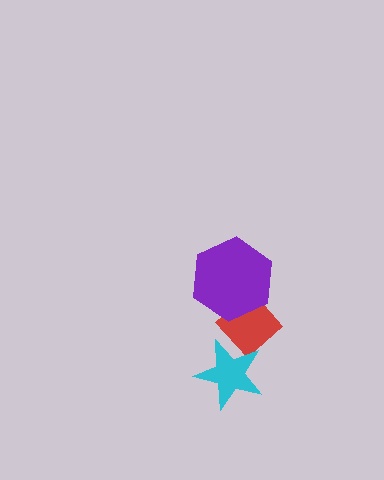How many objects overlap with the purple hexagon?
1 object overlaps with the purple hexagon.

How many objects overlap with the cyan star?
1 object overlaps with the cyan star.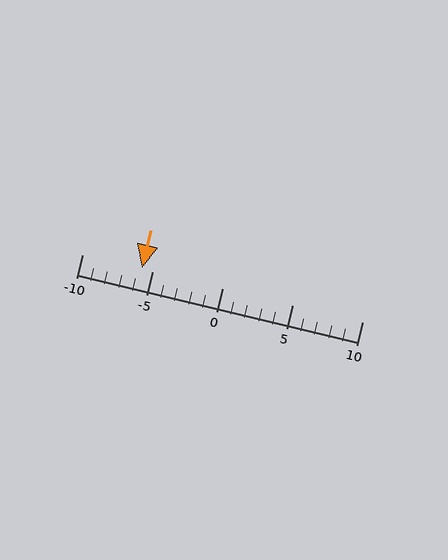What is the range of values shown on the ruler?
The ruler shows values from -10 to 10.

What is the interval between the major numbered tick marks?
The major tick marks are spaced 5 units apart.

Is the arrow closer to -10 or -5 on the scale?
The arrow is closer to -5.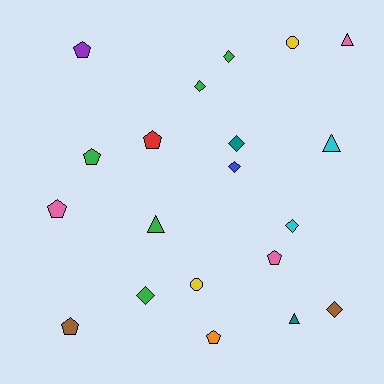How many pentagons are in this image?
There are 7 pentagons.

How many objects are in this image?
There are 20 objects.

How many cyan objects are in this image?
There are 2 cyan objects.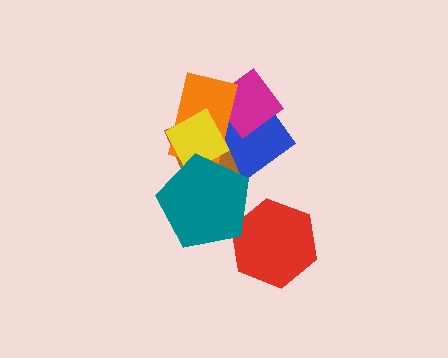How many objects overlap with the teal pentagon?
3 objects overlap with the teal pentagon.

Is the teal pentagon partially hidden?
No, no other shape covers it.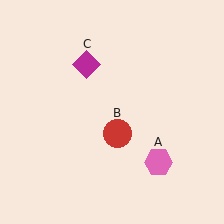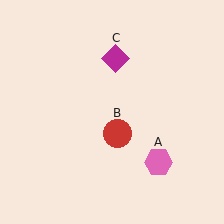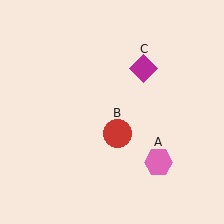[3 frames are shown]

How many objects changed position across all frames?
1 object changed position: magenta diamond (object C).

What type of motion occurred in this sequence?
The magenta diamond (object C) rotated clockwise around the center of the scene.